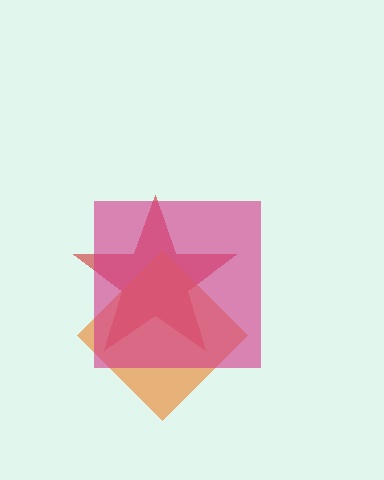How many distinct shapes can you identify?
There are 3 distinct shapes: a red star, an orange diamond, a magenta square.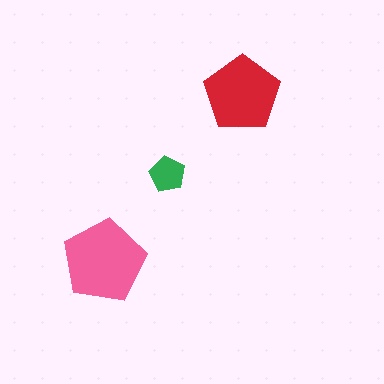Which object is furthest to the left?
The pink pentagon is leftmost.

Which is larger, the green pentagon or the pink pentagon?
The pink one.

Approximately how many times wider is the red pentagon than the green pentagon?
About 2 times wider.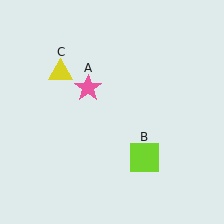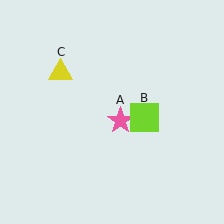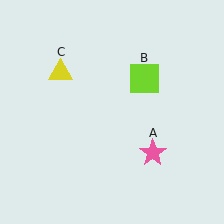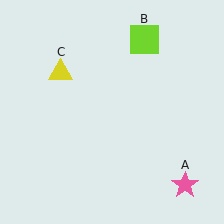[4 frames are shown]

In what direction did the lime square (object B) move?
The lime square (object B) moved up.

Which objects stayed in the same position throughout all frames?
Yellow triangle (object C) remained stationary.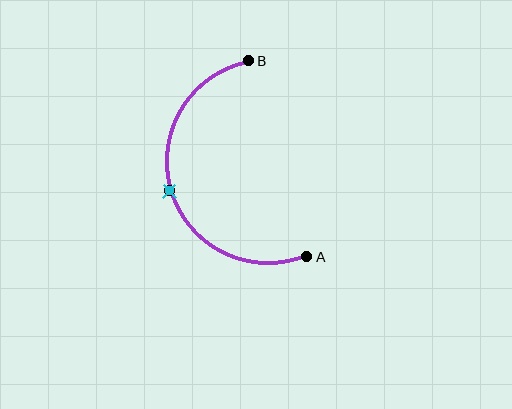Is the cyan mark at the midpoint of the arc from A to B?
Yes. The cyan mark lies on the arc at equal arc-length from both A and B — it is the arc midpoint.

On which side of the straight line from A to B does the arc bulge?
The arc bulges to the left of the straight line connecting A and B.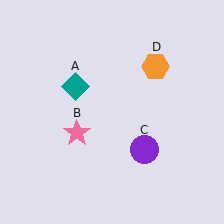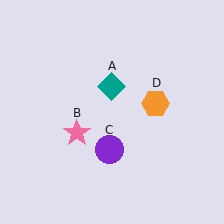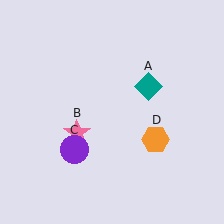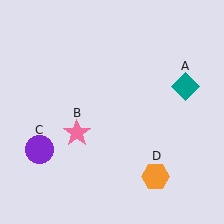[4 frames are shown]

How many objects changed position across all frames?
3 objects changed position: teal diamond (object A), purple circle (object C), orange hexagon (object D).